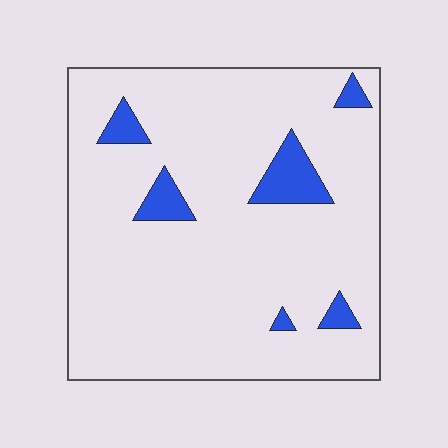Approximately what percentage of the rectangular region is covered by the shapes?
Approximately 10%.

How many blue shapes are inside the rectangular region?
6.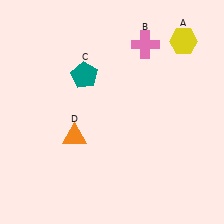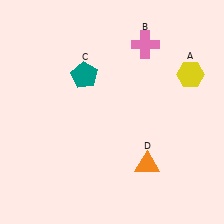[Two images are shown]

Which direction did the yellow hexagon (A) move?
The yellow hexagon (A) moved down.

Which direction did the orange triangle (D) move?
The orange triangle (D) moved right.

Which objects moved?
The objects that moved are: the yellow hexagon (A), the orange triangle (D).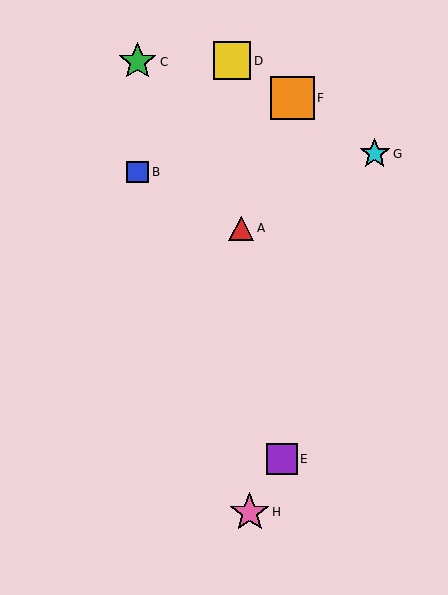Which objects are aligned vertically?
Objects B, C are aligned vertically.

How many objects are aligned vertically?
2 objects (B, C) are aligned vertically.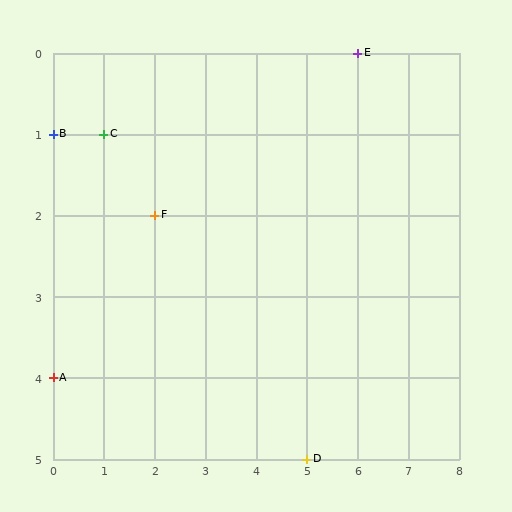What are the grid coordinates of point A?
Point A is at grid coordinates (0, 4).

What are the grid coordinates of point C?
Point C is at grid coordinates (1, 1).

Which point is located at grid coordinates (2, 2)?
Point F is at (2, 2).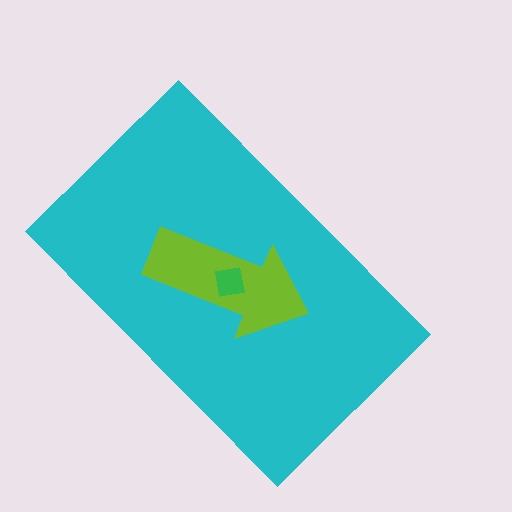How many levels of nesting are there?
3.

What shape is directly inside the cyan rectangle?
The lime arrow.